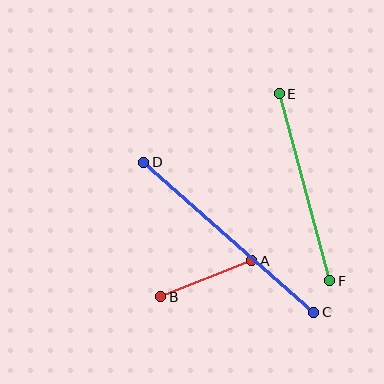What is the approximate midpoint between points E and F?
The midpoint is at approximately (305, 187) pixels.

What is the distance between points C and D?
The distance is approximately 226 pixels.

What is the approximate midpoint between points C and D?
The midpoint is at approximately (229, 237) pixels.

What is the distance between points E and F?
The distance is approximately 194 pixels.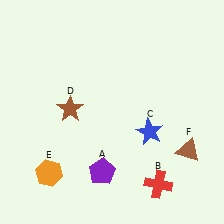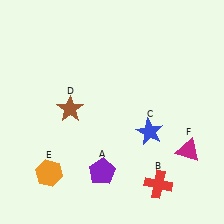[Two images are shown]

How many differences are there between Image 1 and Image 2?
There is 1 difference between the two images.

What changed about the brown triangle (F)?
In Image 1, F is brown. In Image 2, it changed to magenta.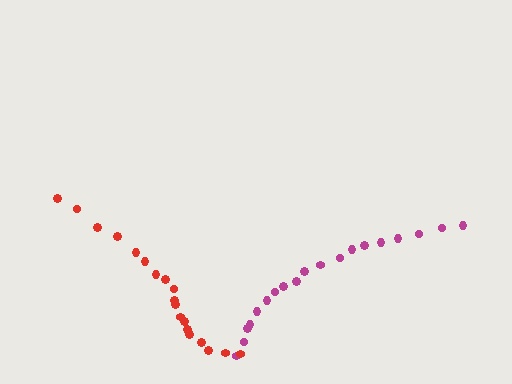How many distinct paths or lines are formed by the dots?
There are 2 distinct paths.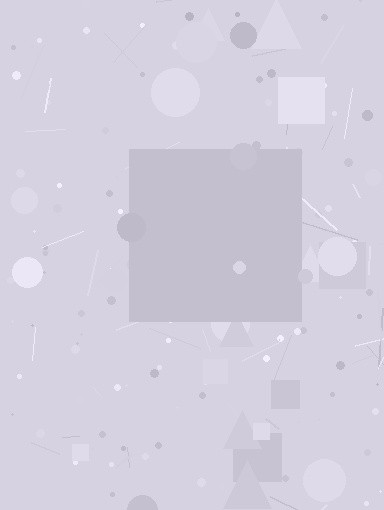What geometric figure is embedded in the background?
A square is embedded in the background.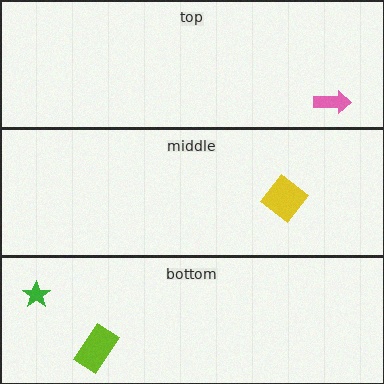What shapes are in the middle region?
The yellow diamond.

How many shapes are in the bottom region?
2.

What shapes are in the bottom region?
The lime rectangle, the green star.